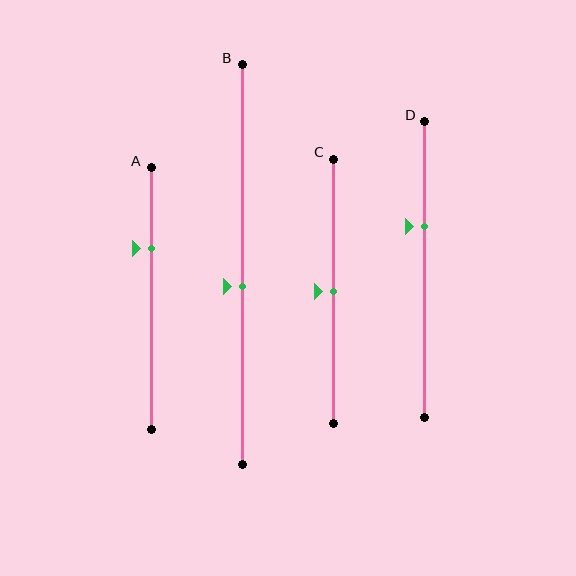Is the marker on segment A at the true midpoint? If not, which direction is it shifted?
No, the marker on segment A is shifted upward by about 19% of the segment length.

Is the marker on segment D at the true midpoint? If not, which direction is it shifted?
No, the marker on segment D is shifted upward by about 14% of the segment length.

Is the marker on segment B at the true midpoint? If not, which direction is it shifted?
No, the marker on segment B is shifted downward by about 6% of the segment length.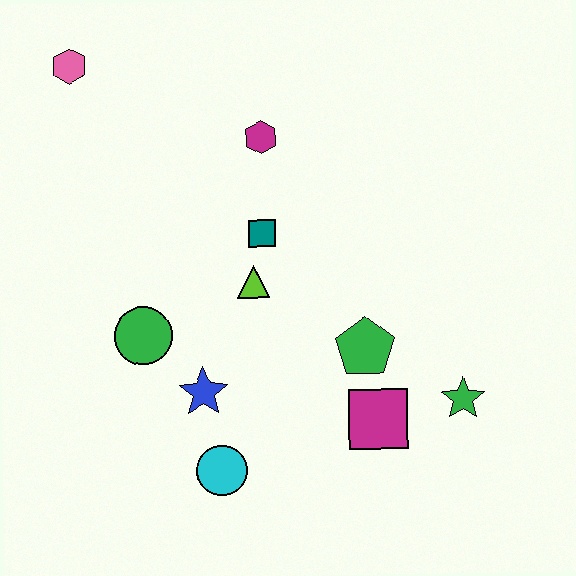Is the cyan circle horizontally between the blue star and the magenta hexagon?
Yes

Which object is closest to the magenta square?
The green pentagon is closest to the magenta square.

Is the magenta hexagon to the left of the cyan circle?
No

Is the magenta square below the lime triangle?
Yes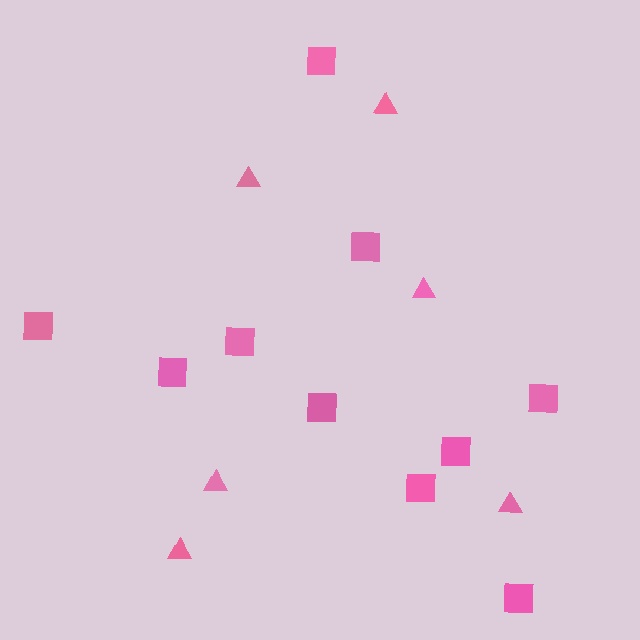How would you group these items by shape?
There are 2 groups: one group of triangles (6) and one group of squares (10).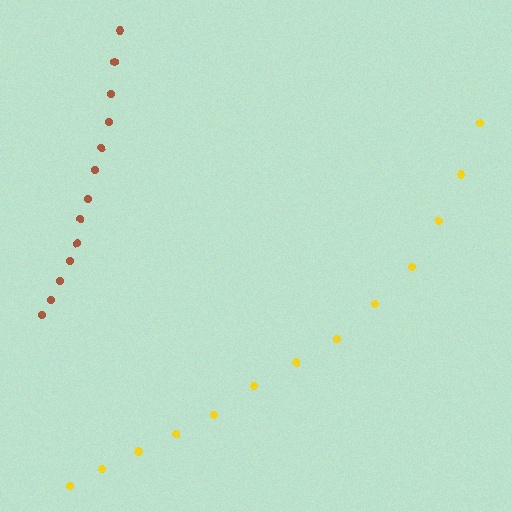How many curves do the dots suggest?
There are 2 distinct paths.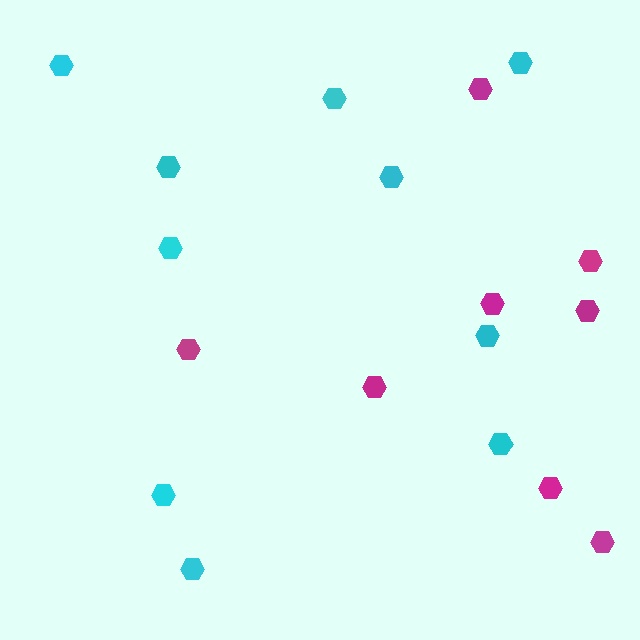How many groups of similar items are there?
There are 2 groups: one group of magenta hexagons (8) and one group of cyan hexagons (10).